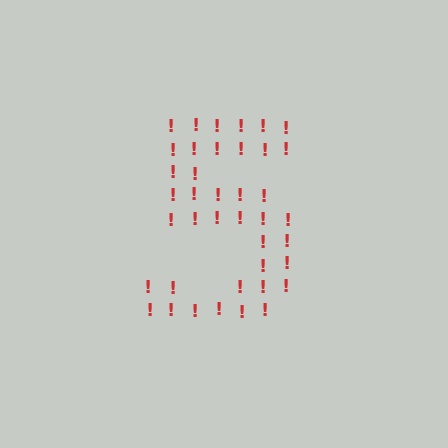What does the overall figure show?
The overall figure shows the digit 5.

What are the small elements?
The small elements are exclamation marks.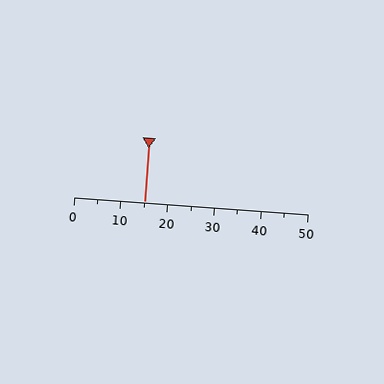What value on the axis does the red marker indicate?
The marker indicates approximately 15.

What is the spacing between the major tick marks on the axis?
The major ticks are spaced 10 apart.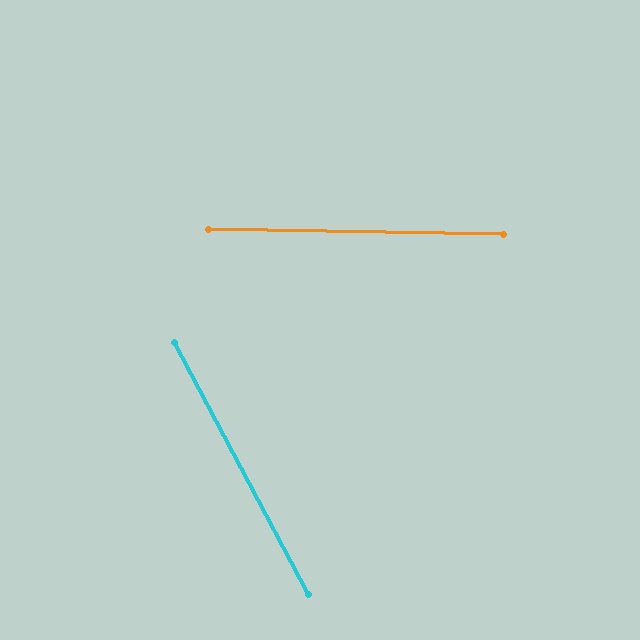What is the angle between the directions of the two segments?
Approximately 61 degrees.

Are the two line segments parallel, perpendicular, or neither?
Neither parallel nor perpendicular — they differ by about 61°.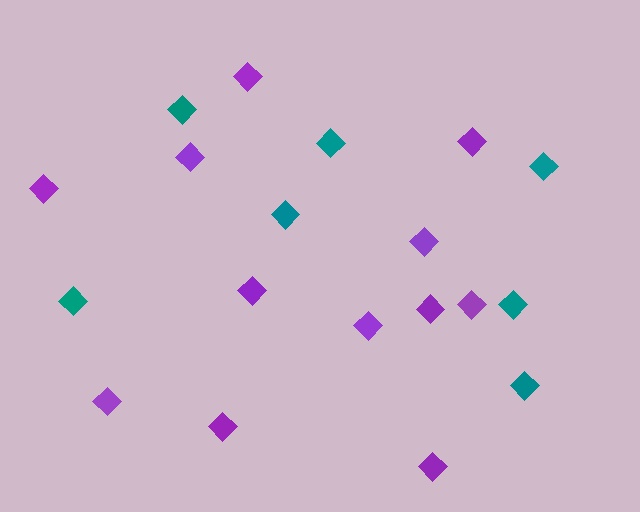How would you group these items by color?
There are 2 groups: one group of purple diamonds (12) and one group of teal diamonds (7).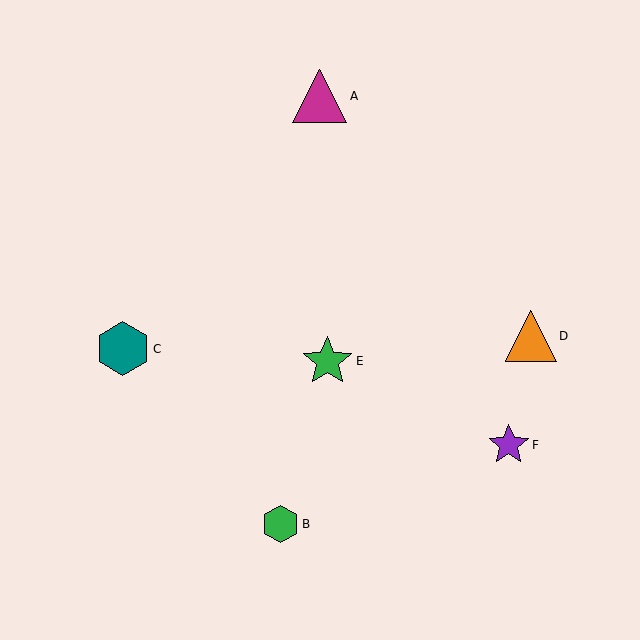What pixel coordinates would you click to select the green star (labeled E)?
Click at (327, 361) to select the green star E.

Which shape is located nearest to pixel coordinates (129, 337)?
The teal hexagon (labeled C) at (123, 349) is nearest to that location.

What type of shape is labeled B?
Shape B is a green hexagon.